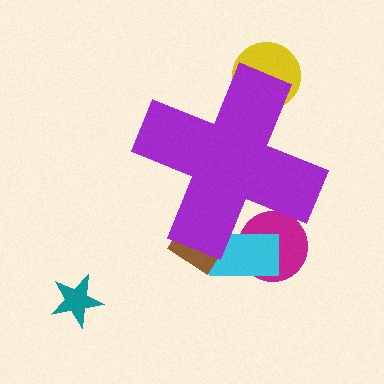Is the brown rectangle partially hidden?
Yes, the brown rectangle is partially hidden behind the purple cross.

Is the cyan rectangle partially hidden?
Yes, the cyan rectangle is partially hidden behind the purple cross.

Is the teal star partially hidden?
No, the teal star is fully visible.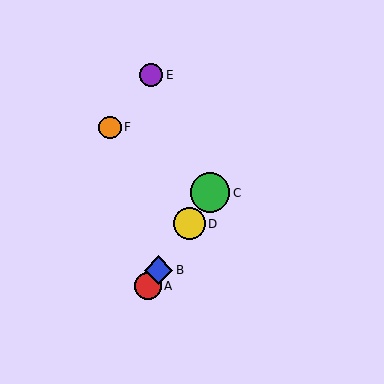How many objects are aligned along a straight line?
4 objects (A, B, C, D) are aligned along a straight line.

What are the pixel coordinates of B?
Object B is at (158, 270).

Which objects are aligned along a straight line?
Objects A, B, C, D are aligned along a straight line.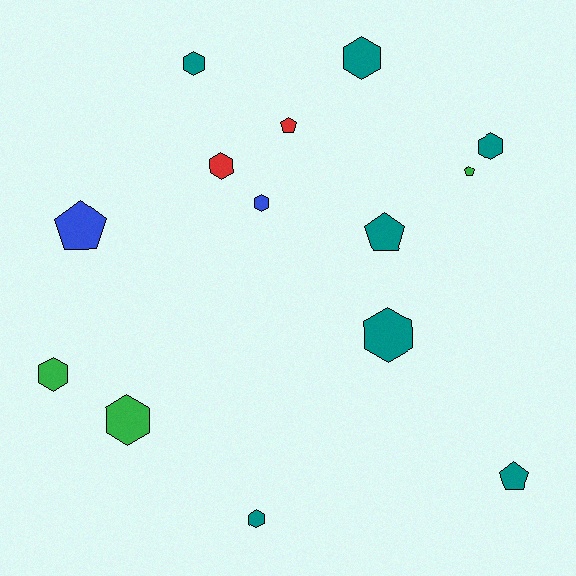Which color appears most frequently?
Teal, with 7 objects.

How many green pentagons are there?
There is 1 green pentagon.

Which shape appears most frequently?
Hexagon, with 9 objects.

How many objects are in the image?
There are 14 objects.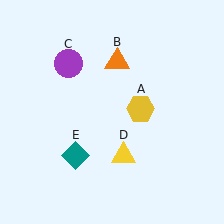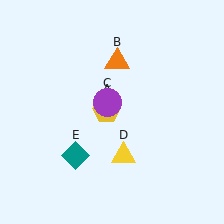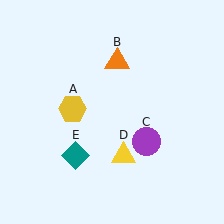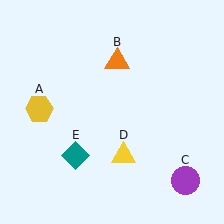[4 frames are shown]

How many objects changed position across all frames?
2 objects changed position: yellow hexagon (object A), purple circle (object C).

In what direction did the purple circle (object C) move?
The purple circle (object C) moved down and to the right.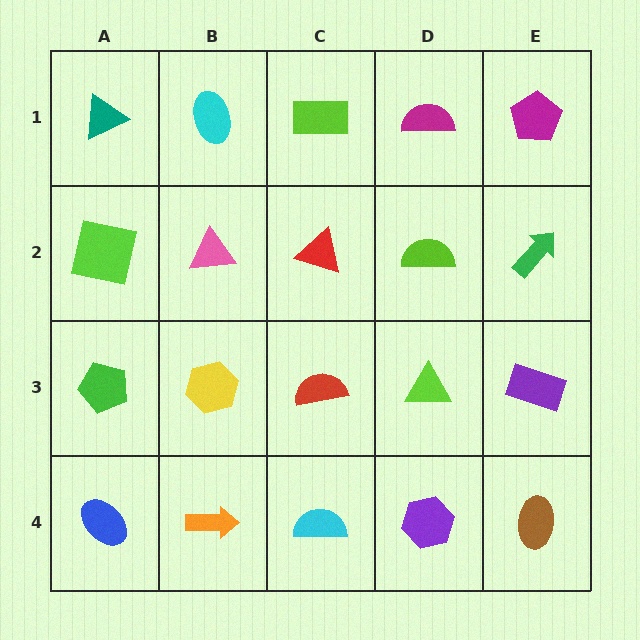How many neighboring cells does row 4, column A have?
2.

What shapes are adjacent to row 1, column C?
A red triangle (row 2, column C), a cyan ellipse (row 1, column B), a magenta semicircle (row 1, column D).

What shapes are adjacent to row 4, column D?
A lime triangle (row 3, column D), a cyan semicircle (row 4, column C), a brown ellipse (row 4, column E).